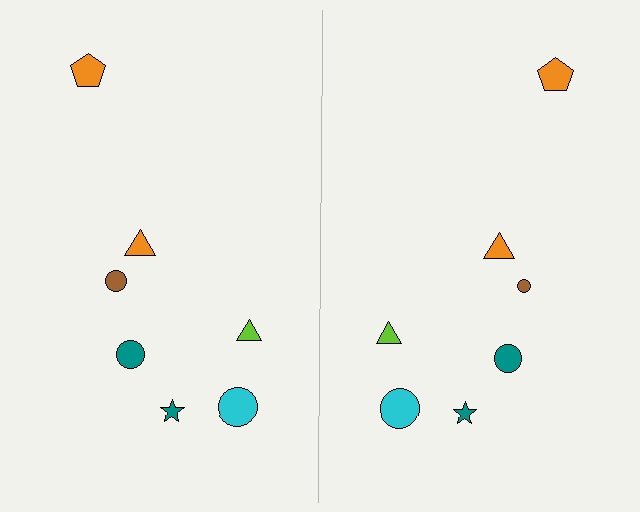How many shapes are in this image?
There are 14 shapes in this image.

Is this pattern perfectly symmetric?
No, the pattern is not perfectly symmetric. The brown circle on the right side has a different size than its mirror counterpart.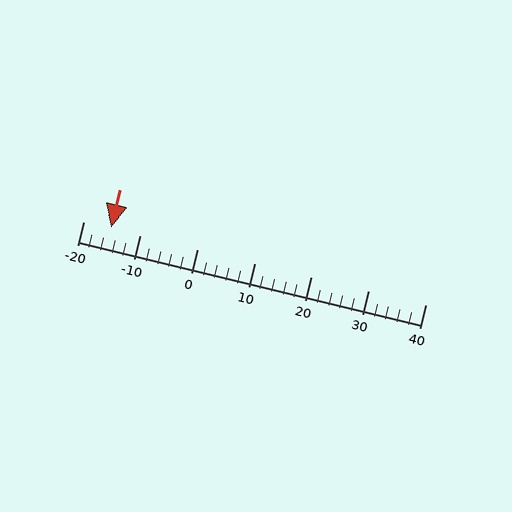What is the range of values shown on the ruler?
The ruler shows values from -20 to 40.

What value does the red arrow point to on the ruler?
The red arrow points to approximately -15.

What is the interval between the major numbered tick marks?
The major tick marks are spaced 10 units apart.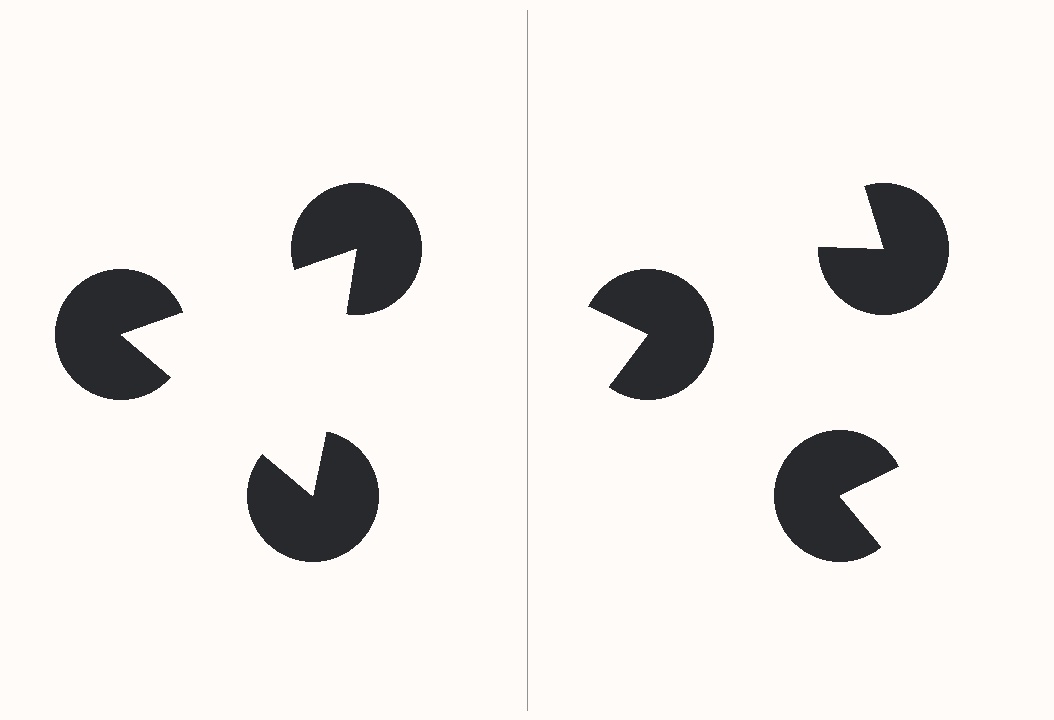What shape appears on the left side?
An illusory triangle.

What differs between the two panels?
The pac-man discs are positioned identically on both sides; only the wedge orientations differ. On the left they align to a triangle; on the right they are misaligned.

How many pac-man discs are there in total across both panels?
6 — 3 on each side.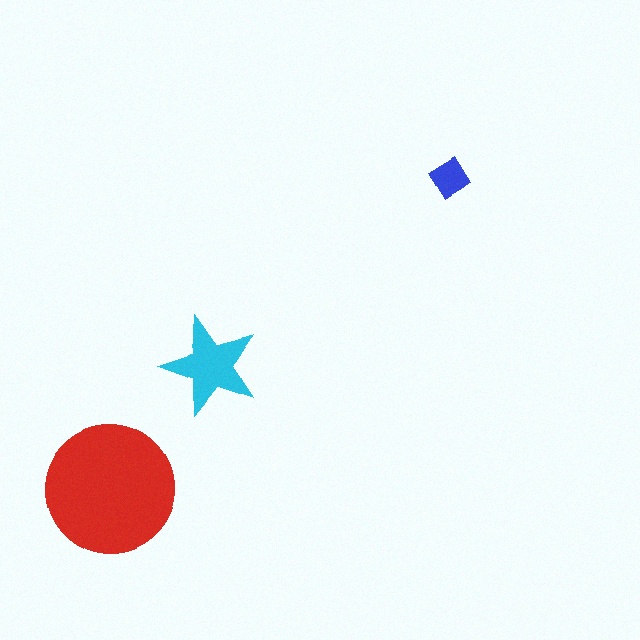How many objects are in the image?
There are 3 objects in the image.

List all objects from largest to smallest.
The red circle, the cyan star, the blue diamond.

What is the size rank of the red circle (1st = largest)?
1st.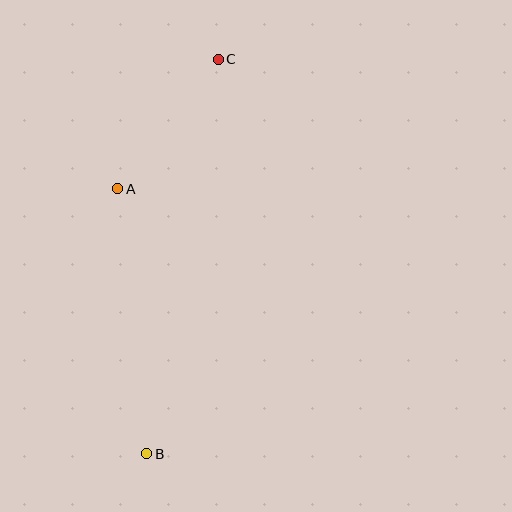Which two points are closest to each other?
Points A and C are closest to each other.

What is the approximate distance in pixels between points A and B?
The distance between A and B is approximately 267 pixels.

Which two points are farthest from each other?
Points B and C are farthest from each other.